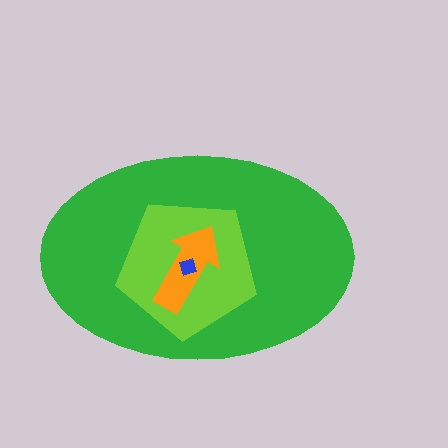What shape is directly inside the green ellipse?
The lime pentagon.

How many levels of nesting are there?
4.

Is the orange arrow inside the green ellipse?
Yes.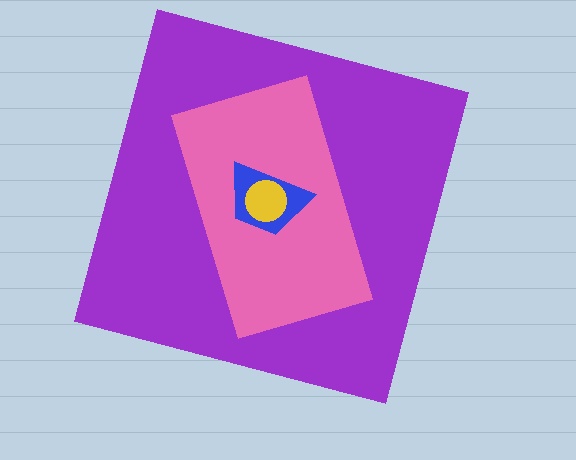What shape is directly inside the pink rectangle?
The blue trapezoid.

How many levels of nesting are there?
4.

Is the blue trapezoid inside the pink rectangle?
Yes.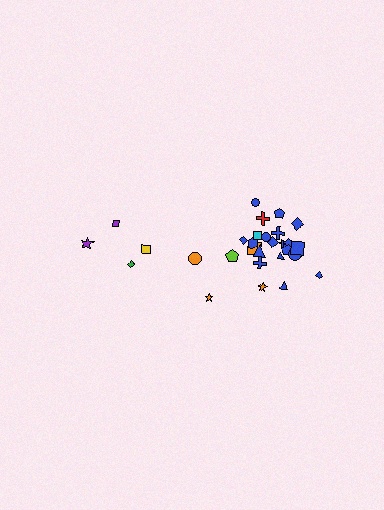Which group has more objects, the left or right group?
The right group.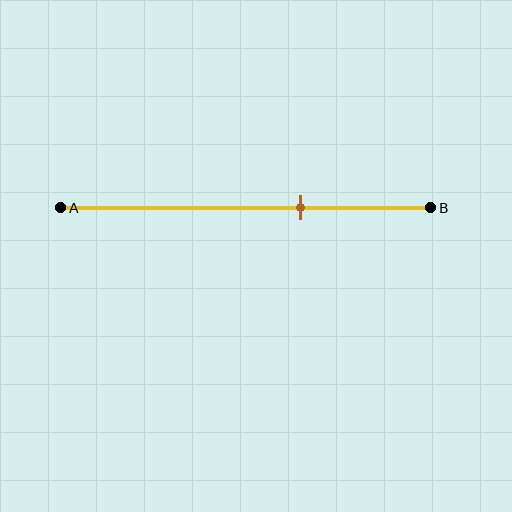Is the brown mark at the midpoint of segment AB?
No, the mark is at about 65% from A, not at the 50% midpoint.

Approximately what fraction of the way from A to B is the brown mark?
The brown mark is approximately 65% of the way from A to B.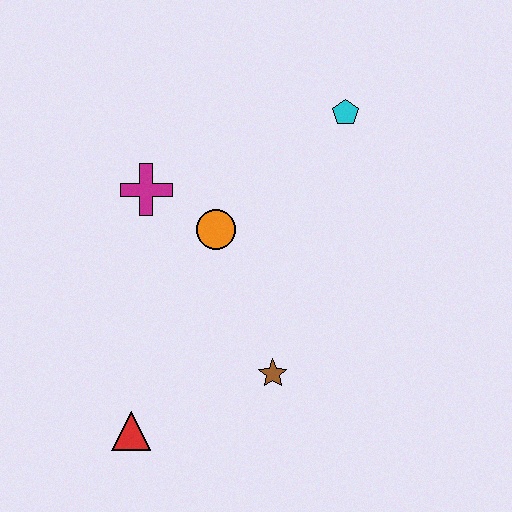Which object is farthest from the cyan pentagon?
The red triangle is farthest from the cyan pentagon.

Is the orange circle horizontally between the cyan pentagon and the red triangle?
Yes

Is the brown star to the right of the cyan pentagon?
No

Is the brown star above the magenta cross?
No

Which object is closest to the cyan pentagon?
The orange circle is closest to the cyan pentagon.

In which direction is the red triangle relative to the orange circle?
The red triangle is below the orange circle.